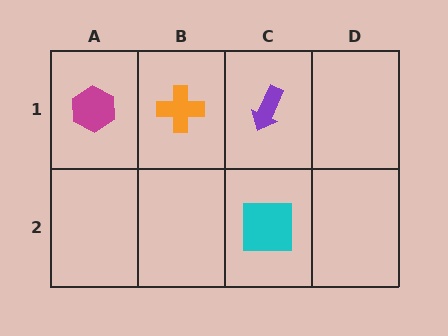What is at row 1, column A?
A magenta hexagon.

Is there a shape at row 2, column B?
No, that cell is empty.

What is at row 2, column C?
A cyan square.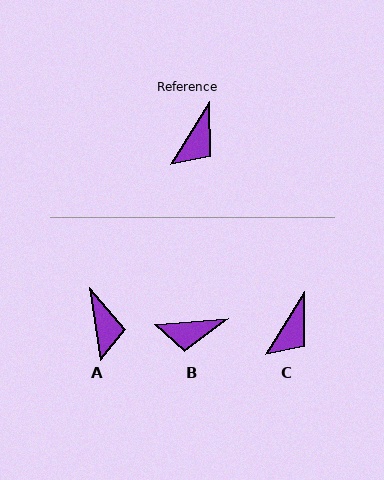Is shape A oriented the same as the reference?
No, it is off by about 40 degrees.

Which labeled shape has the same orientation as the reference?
C.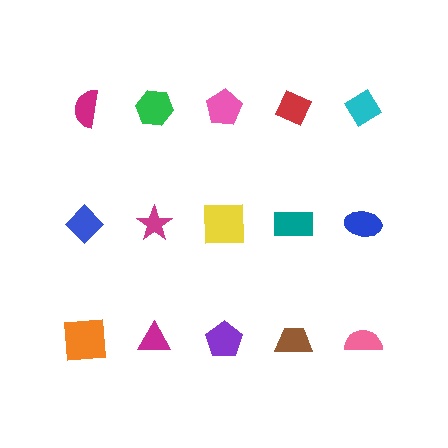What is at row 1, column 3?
A pink pentagon.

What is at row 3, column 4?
A brown trapezoid.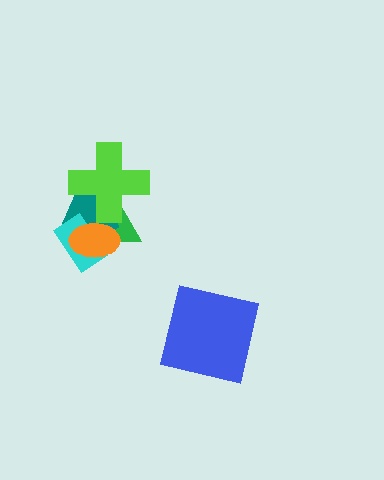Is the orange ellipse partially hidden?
No, no other shape covers it.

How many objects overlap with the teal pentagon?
4 objects overlap with the teal pentagon.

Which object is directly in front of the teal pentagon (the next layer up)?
The cyan rectangle is directly in front of the teal pentagon.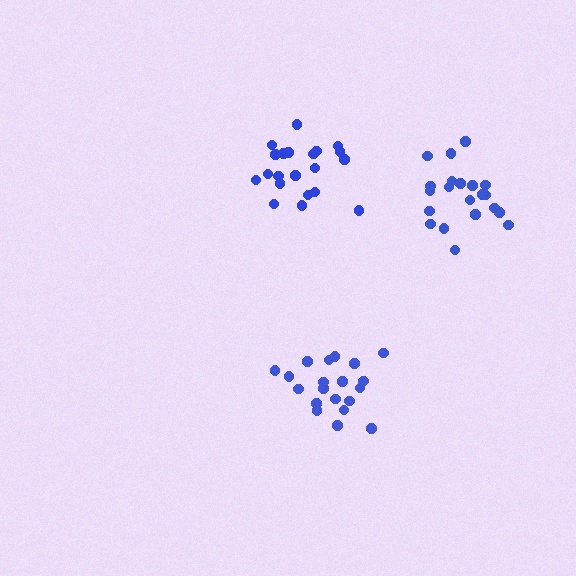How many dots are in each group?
Group 1: 20 dots, Group 2: 21 dots, Group 3: 21 dots (62 total).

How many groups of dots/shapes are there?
There are 3 groups.